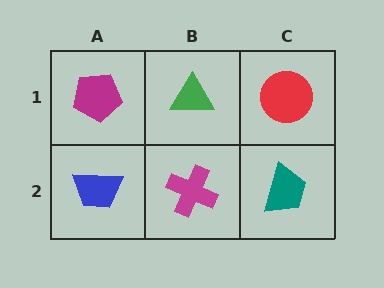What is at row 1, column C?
A red circle.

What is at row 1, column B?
A green triangle.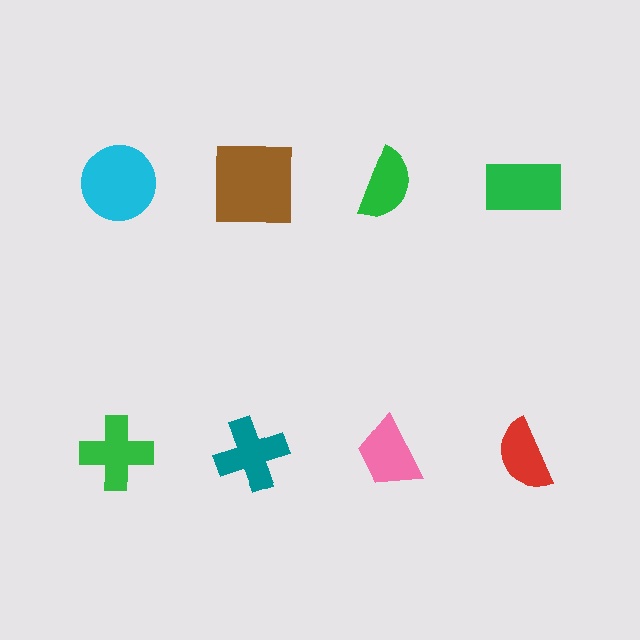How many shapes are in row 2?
4 shapes.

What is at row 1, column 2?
A brown square.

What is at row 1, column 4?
A green rectangle.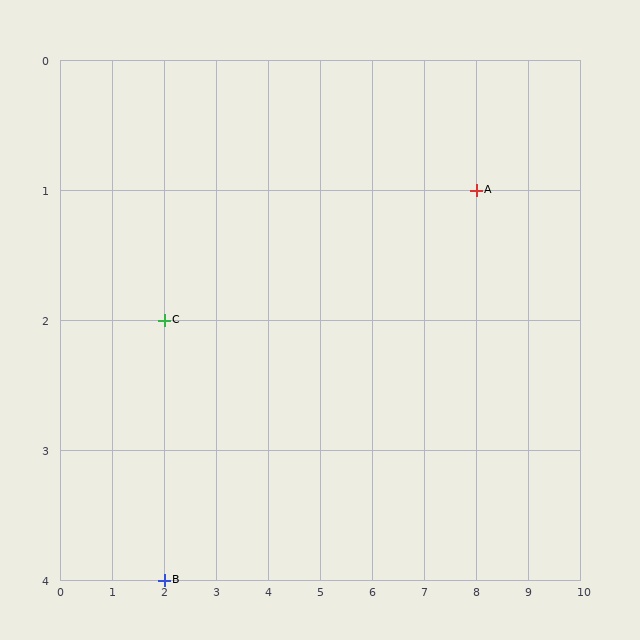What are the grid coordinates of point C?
Point C is at grid coordinates (2, 2).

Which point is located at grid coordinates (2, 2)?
Point C is at (2, 2).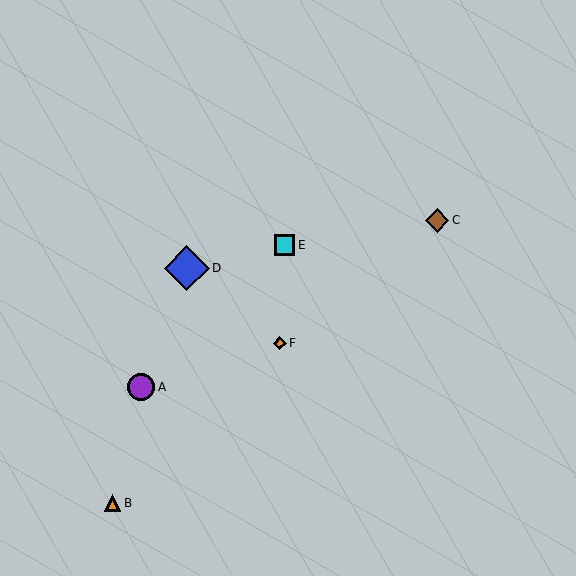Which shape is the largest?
The blue diamond (labeled D) is the largest.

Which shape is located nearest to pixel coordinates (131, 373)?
The purple circle (labeled A) at (141, 387) is nearest to that location.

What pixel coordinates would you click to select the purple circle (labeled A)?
Click at (141, 387) to select the purple circle A.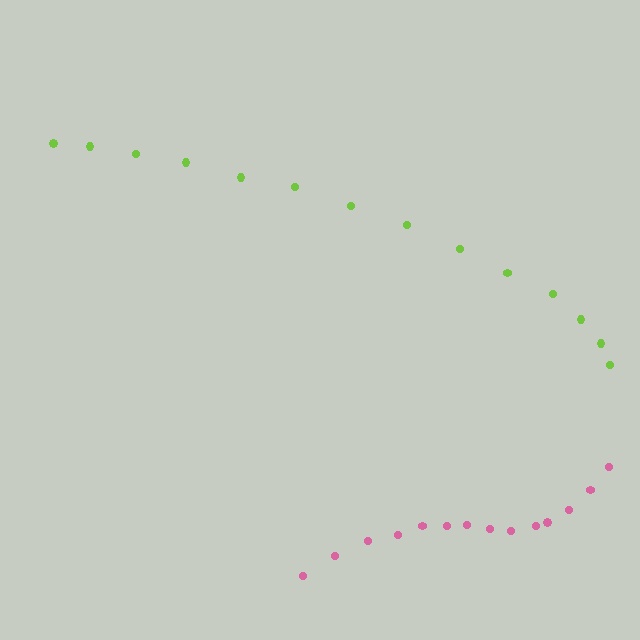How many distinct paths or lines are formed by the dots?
There are 2 distinct paths.